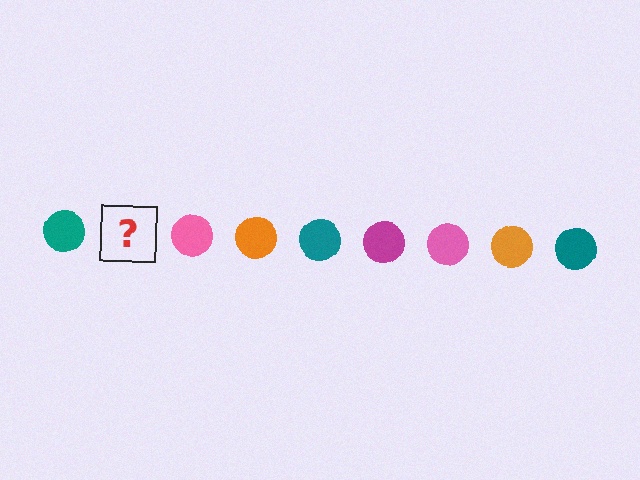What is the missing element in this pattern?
The missing element is a magenta circle.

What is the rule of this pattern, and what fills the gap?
The rule is that the pattern cycles through teal, magenta, pink, orange circles. The gap should be filled with a magenta circle.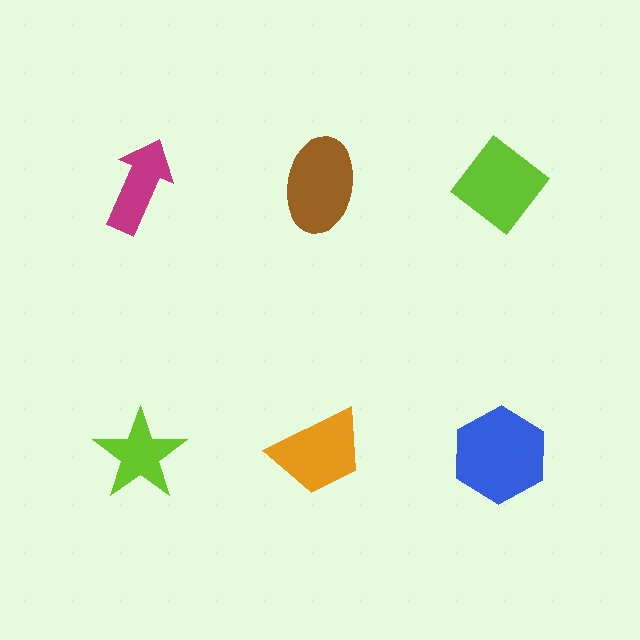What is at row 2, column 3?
A blue hexagon.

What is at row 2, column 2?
An orange trapezoid.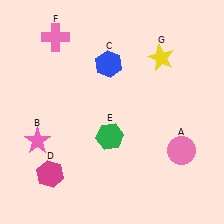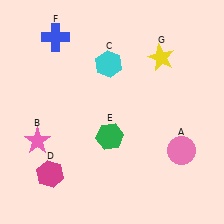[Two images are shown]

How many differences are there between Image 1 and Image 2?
There are 2 differences between the two images.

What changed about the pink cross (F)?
In Image 1, F is pink. In Image 2, it changed to blue.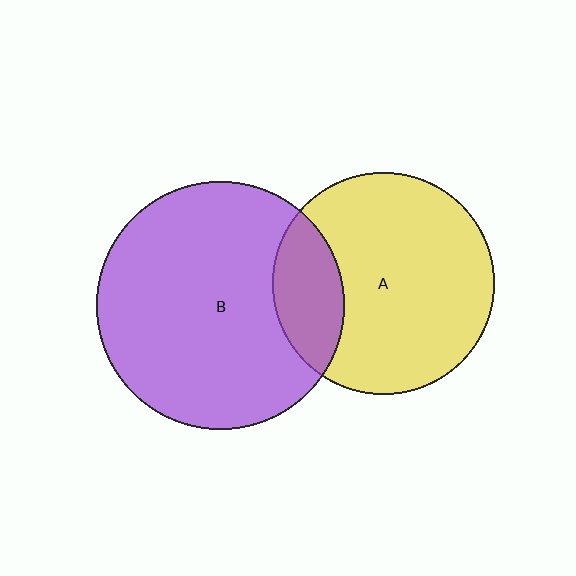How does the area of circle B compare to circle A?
Approximately 1.2 times.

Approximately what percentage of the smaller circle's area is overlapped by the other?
Approximately 20%.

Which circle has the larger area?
Circle B (purple).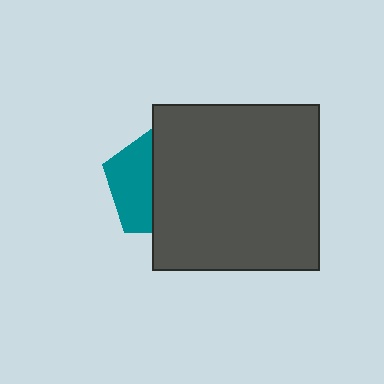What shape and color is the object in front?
The object in front is a dark gray square.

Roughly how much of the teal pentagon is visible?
A small part of it is visible (roughly 39%).